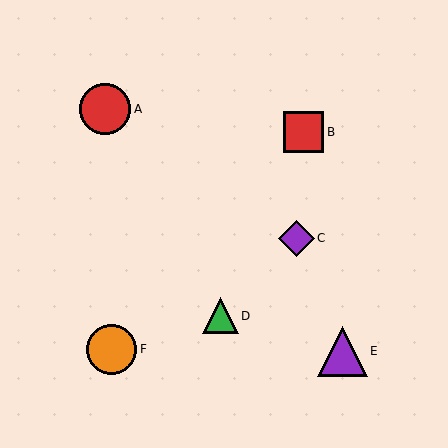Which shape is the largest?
The red circle (labeled A) is the largest.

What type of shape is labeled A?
Shape A is a red circle.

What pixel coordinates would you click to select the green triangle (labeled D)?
Click at (221, 316) to select the green triangle D.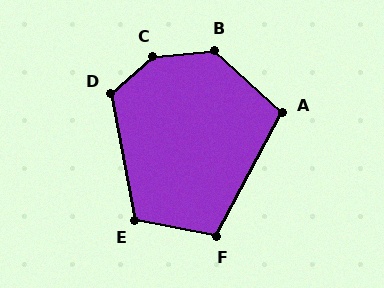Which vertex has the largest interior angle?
C, at approximately 144 degrees.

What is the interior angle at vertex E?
Approximately 112 degrees (obtuse).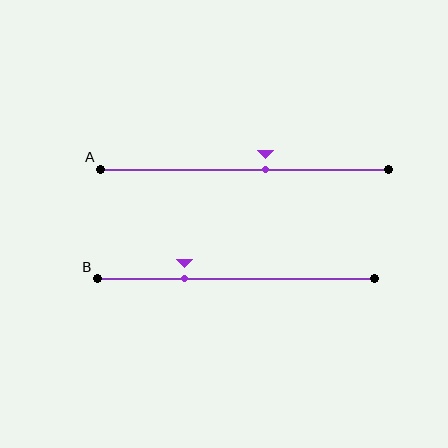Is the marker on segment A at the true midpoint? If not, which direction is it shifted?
No, the marker on segment A is shifted to the right by about 7% of the segment length.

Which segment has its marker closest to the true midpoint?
Segment A has its marker closest to the true midpoint.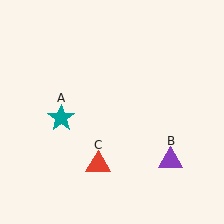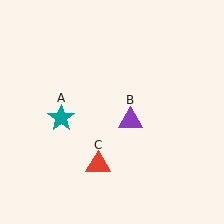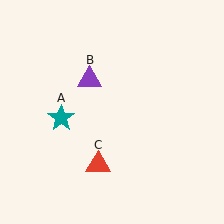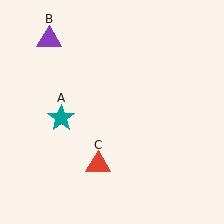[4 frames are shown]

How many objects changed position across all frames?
1 object changed position: purple triangle (object B).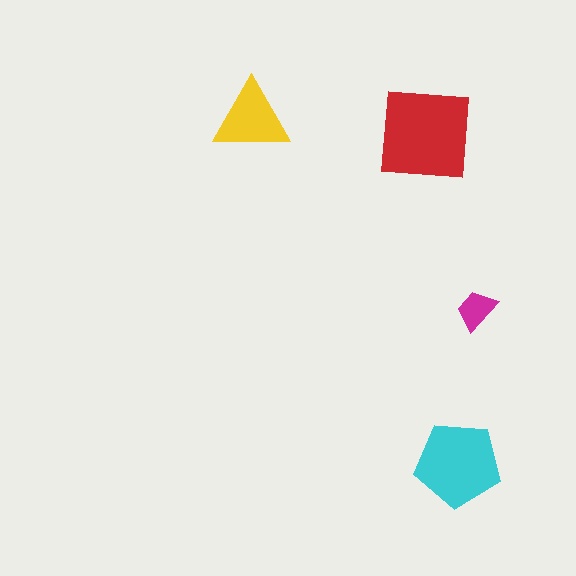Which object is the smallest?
The magenta trapezoid.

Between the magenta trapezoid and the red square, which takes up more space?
The red square.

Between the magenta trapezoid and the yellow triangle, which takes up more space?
The yellow triangle.